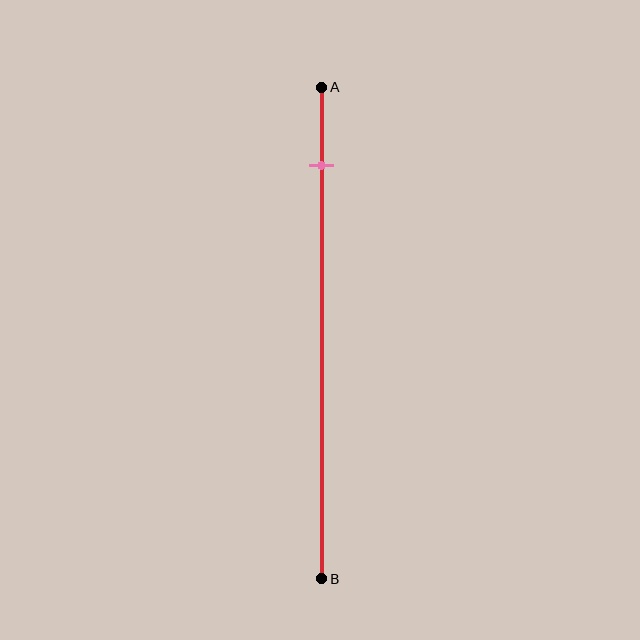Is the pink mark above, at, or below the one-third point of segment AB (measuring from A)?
The pink mark is above the one-third point of segment AB.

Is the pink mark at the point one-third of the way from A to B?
No, the mark is at about 15% from A, not at the 33% one-third point.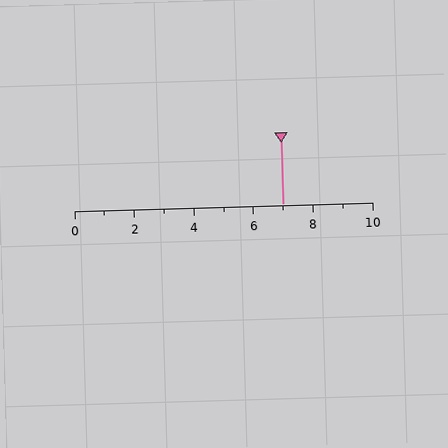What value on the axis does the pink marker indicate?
The marker indicates approximately 7.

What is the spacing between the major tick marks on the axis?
The major ticks are spaced 2 apart.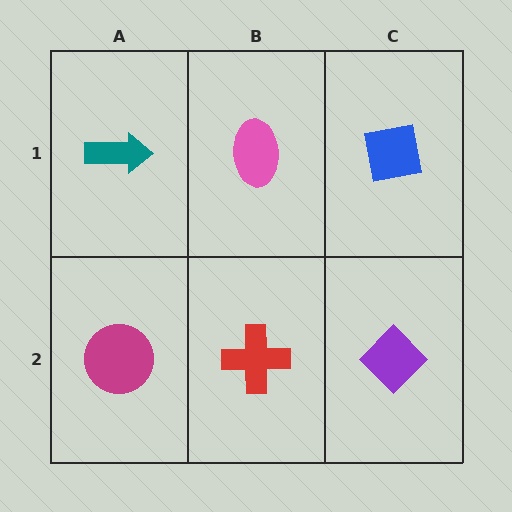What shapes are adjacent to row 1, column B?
A red cross (row 2, column B), a teal arrow (row 1, column A), a blue square (row 1, column C).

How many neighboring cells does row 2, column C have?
2.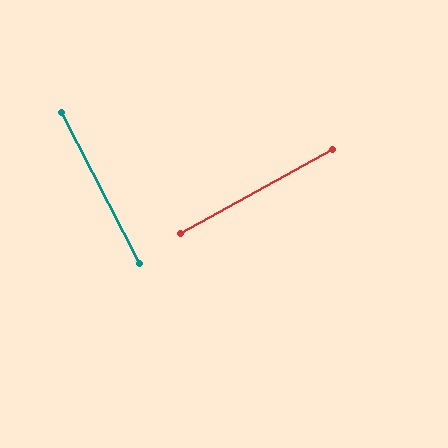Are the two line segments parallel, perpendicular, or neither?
Perpendicular — they meet at approximately 88°.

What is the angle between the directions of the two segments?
Approximately 88 degrees.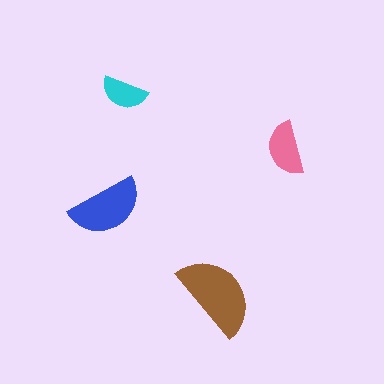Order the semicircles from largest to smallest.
the brown one, the blue one, the pink one, the cyan one.